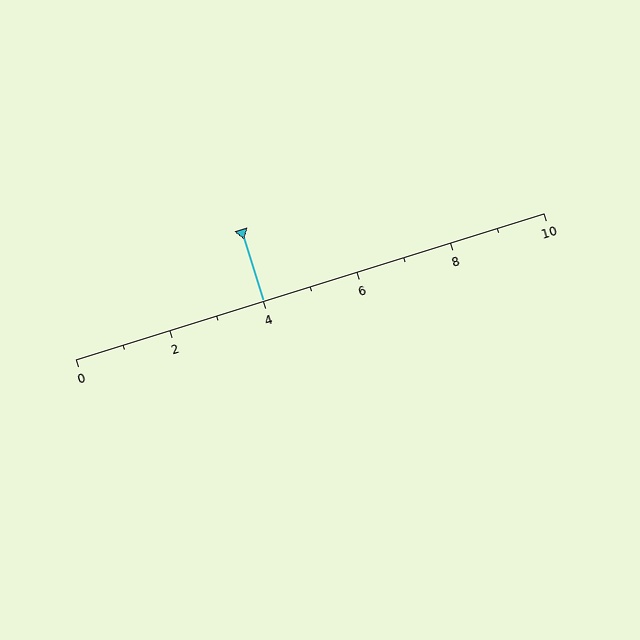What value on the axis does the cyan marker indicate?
The marker indicates approximately 4.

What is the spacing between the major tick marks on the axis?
The major ticks are spaced 2 apart.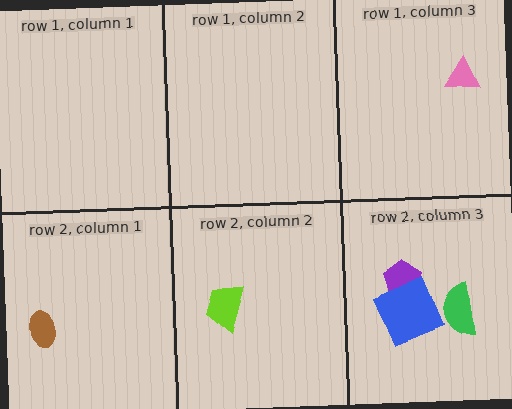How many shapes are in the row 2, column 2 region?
1.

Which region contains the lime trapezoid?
The row 2, column 2 region.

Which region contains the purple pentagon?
The row 2, column 3 region.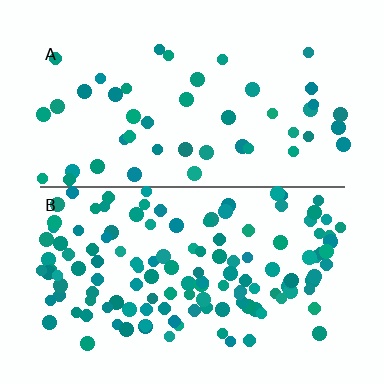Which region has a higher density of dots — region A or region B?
B (the bottom).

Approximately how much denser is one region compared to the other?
Approximately 2.8× — region B over region A.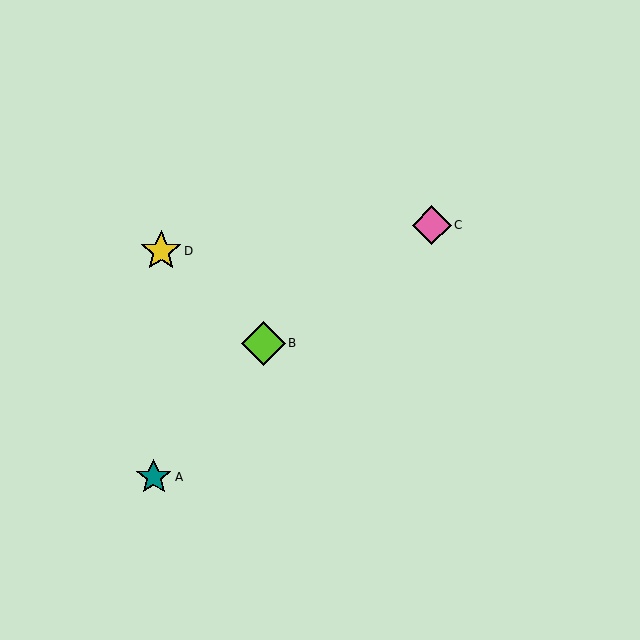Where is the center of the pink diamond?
The center of the pink diamond is at (432, 225).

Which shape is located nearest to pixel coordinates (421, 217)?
The pink diamond (labeled C) at (432, 225) is nearest to that location.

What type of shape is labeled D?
Shape D is a yellow star.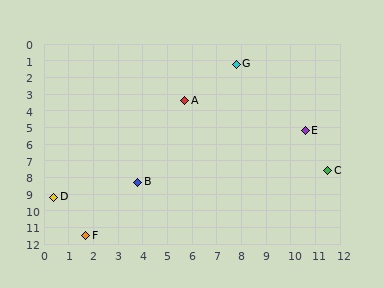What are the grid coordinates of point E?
Point E is at approximately (10.6, 5.2).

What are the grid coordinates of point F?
Point F is at approximately (1.7, 11.5).